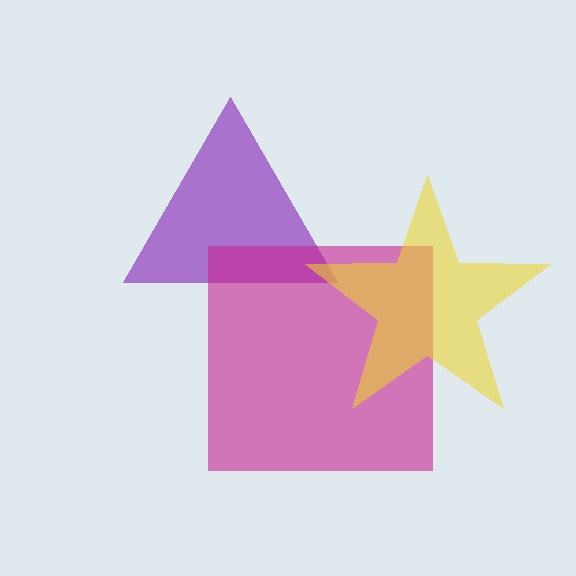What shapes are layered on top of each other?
The layered shapes are: a purple triangle, a magenta square, a yellow star.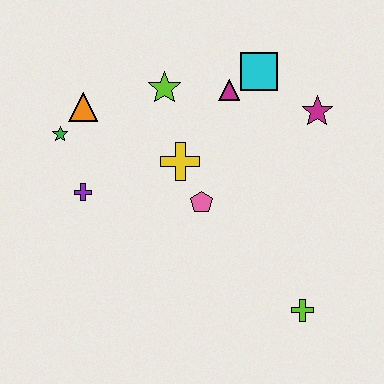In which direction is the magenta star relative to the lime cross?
The magenta star is above the lime cross.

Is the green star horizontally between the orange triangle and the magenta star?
No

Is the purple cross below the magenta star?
Yes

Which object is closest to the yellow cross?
The pink pentagon is closest to the yellow cross.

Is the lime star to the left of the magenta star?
Yes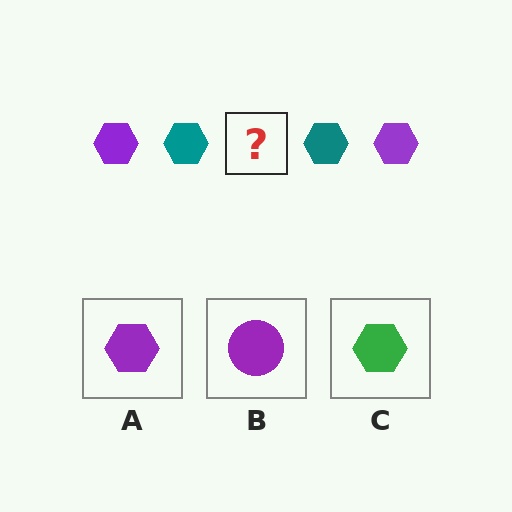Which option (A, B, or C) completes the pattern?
A.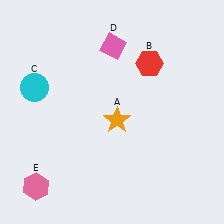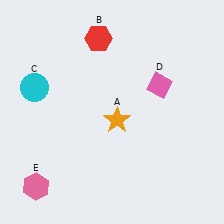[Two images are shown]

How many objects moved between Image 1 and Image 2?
2 objects moved between the two images.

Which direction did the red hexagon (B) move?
The red hexagon (B) moved left.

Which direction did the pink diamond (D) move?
The pink diamond (D) moved right.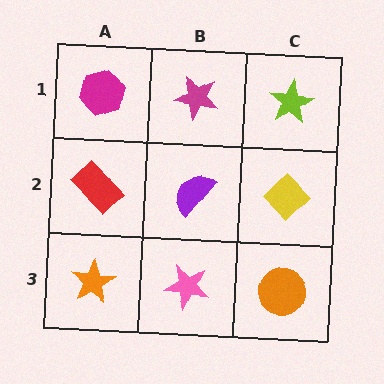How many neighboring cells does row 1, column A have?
2.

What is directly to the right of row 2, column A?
A purple semicircle.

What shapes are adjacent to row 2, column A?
A magenta hexagon (row 1, column A), an orange star (row 3, column A), a purple semicircle (row 2, column B).